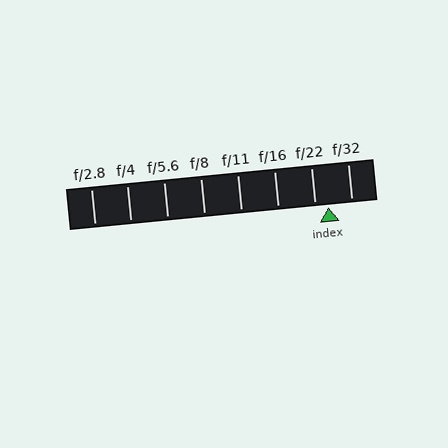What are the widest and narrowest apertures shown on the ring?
The widest aperture shown is f/2.8 and the narrowest is f/32.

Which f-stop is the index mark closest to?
The index mark is closest to f/22.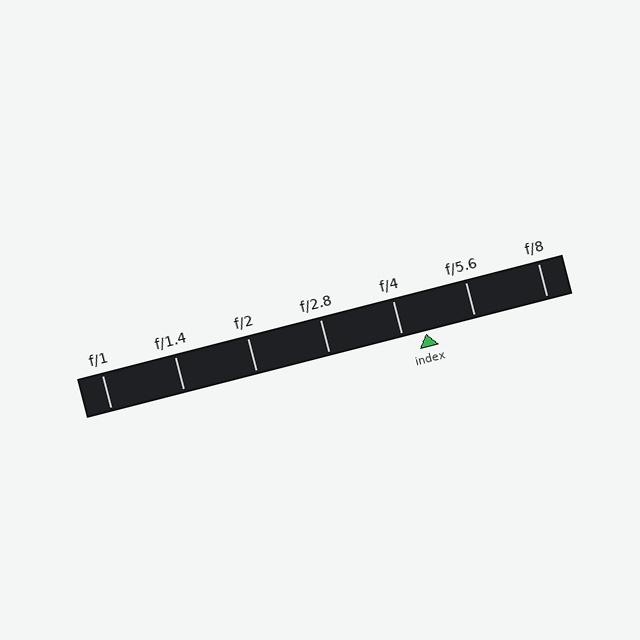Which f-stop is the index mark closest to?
The index mark is closest to f/4.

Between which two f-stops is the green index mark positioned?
The index mark is between f/4 and f/5.6.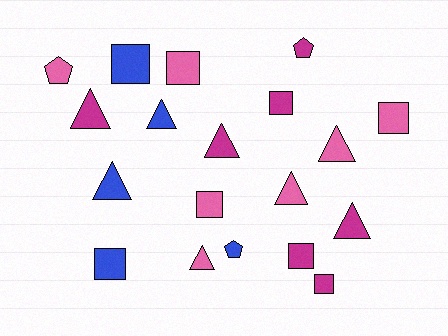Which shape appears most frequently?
Square, with 8 objects.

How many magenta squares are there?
There are 3 magenta squares.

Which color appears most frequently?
Pink, with 7 objects.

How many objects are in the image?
There are 19 objects.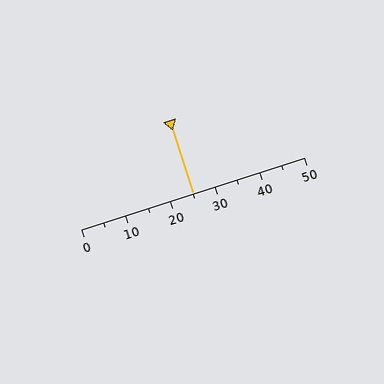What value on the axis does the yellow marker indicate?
The marker indicates approximately 25.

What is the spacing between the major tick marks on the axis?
The major ticks are spaced 10 apart.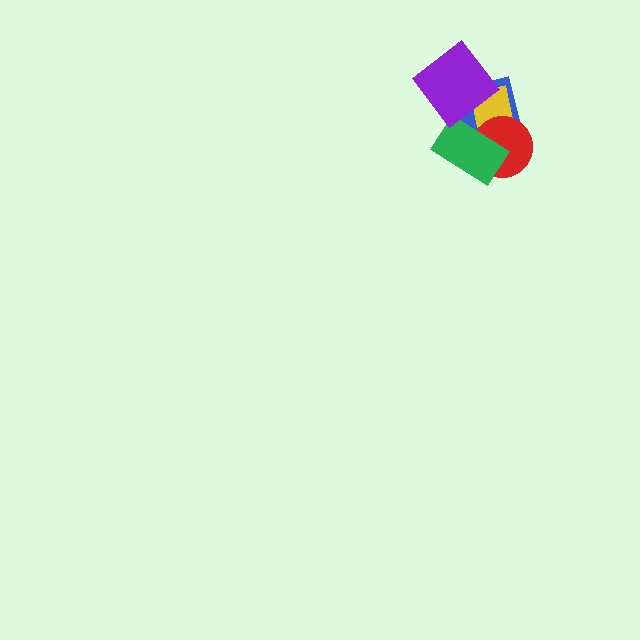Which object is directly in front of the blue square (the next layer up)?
The yellow square is directly in front of the blue square.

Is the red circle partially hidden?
Yes, it is partially covered by another shape.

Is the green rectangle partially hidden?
Yes, it is partially covered by another shape.